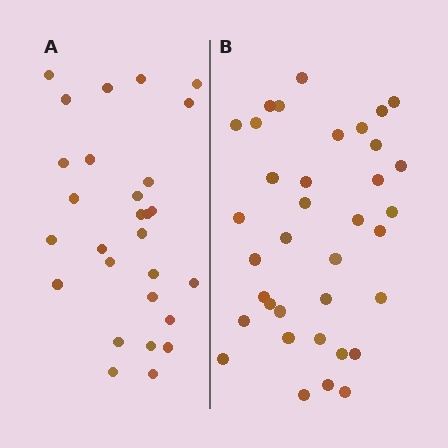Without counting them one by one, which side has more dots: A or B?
Region B (the right region) has more dots.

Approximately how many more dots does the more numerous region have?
Region B has roughly 8 or so more dots than region A.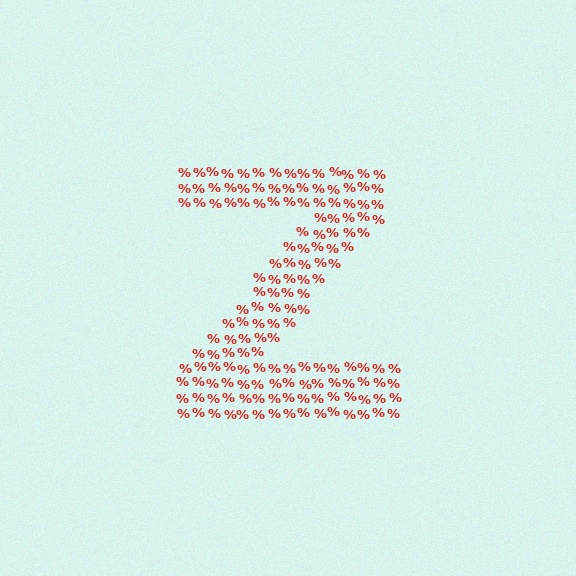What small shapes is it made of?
It is made of small percent signs.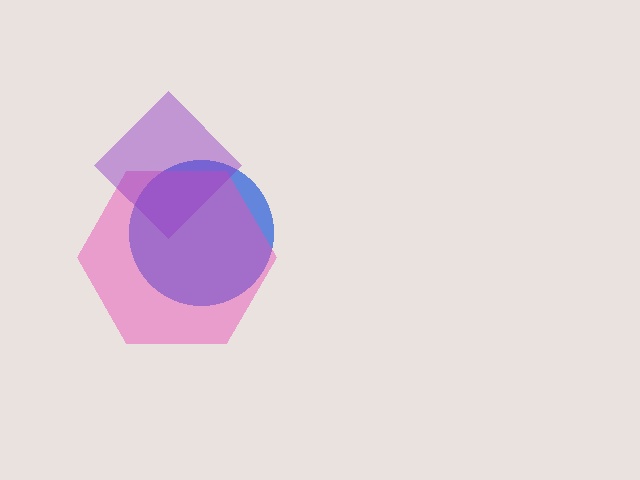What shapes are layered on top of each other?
The layered shapes are: a blue circle, a pink hexagon, a purple diamond.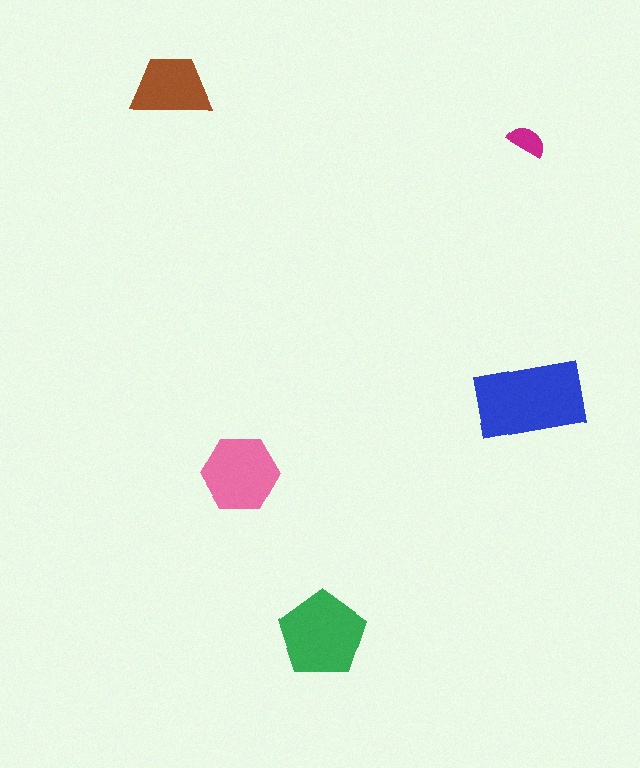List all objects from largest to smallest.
The blue rectangle, the green pentagon, the pink hexagon, the brown trapezoid, the magenta semicircle.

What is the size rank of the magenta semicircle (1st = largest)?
5th.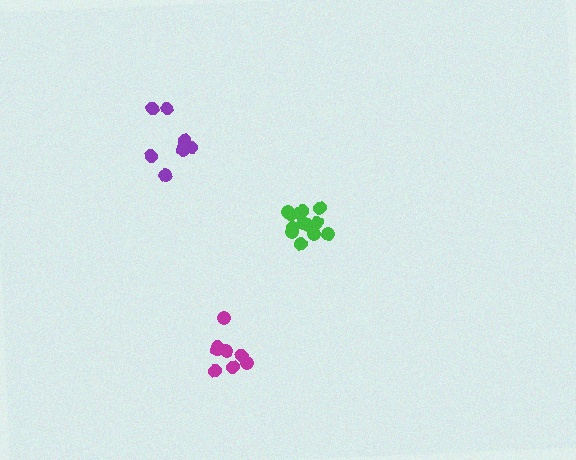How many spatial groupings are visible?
There are 3 spatial groupings.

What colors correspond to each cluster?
The clusters are colored: purple, green, magenta.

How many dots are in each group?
Group 1: 8 dots, Group 2: 14 dots, Group 3: 8 dots (30 total).